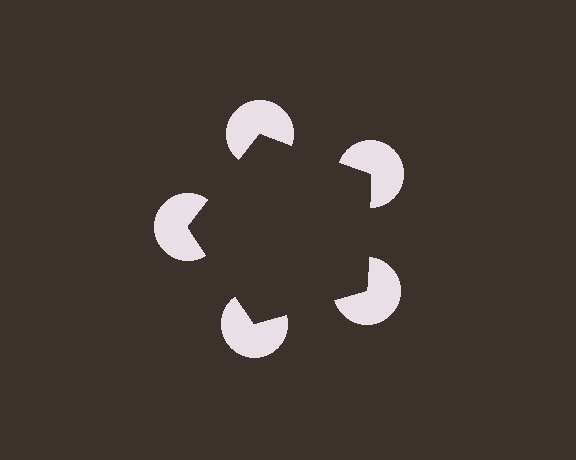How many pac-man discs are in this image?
There are 5 — one at each vertex of the illusory pentagon.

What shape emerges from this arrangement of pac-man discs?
An illusory pentagon — its edges are inferred from the aligned wedge cuts in the pac-man discs, not physically drawn.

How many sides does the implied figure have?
5 sides.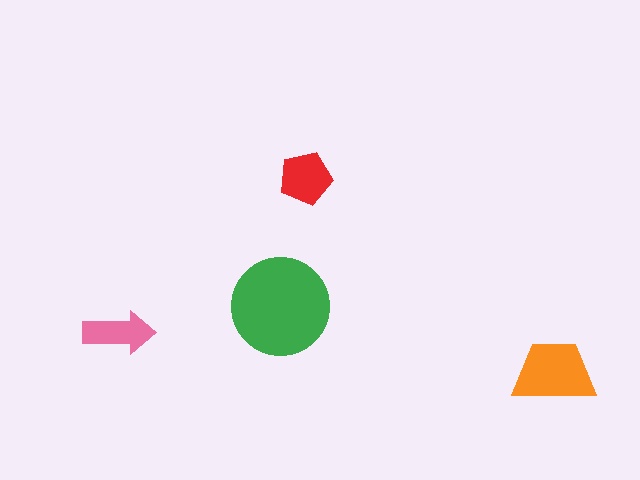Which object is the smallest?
The pink arrow.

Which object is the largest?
The green circle.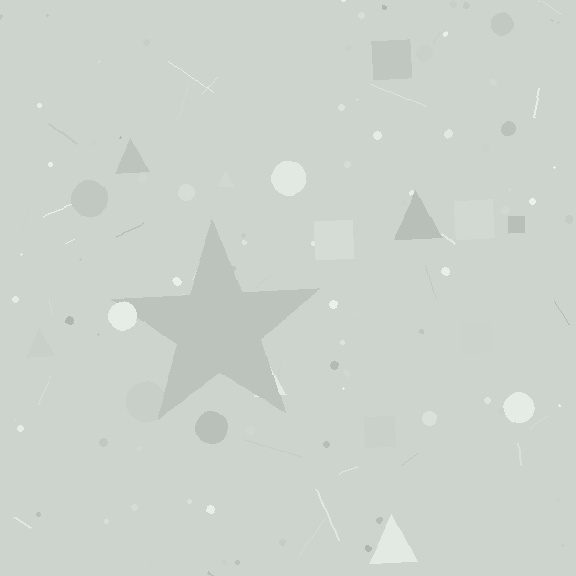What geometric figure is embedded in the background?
A star is embedded in the background.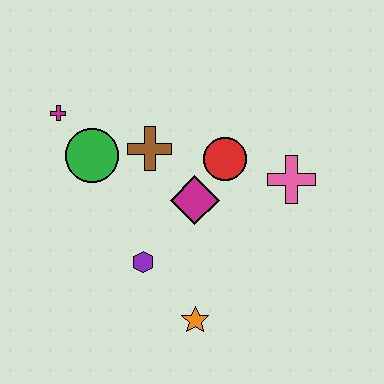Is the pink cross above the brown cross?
No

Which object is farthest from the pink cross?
The magenta cross is farthest from the pink cross.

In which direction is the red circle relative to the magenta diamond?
The red circle is above the magenta diamond.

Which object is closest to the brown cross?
The green circle is closest to the brown cross.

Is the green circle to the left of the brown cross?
Yes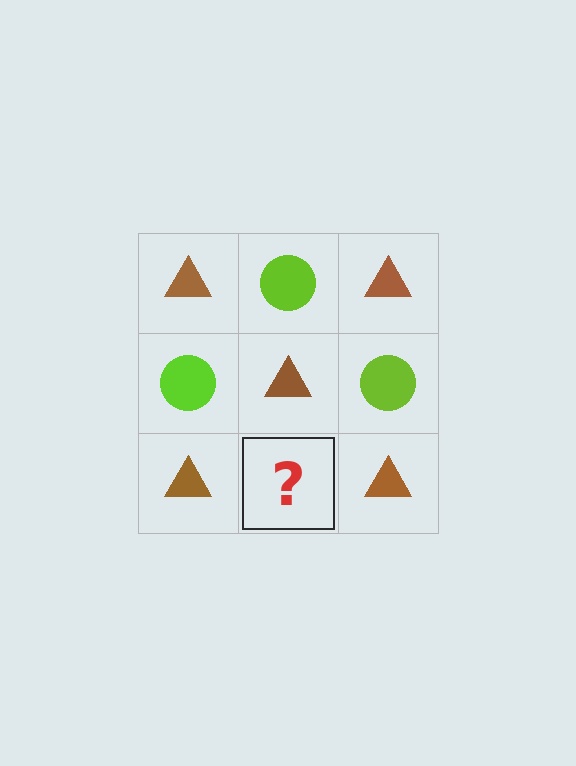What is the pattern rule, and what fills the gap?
The rule is that it alternates brown triangle and lime circle in a checkerboard pattern. The gap should be filled with a lime circle.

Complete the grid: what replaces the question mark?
The question mark should be replaced with a lime circle.